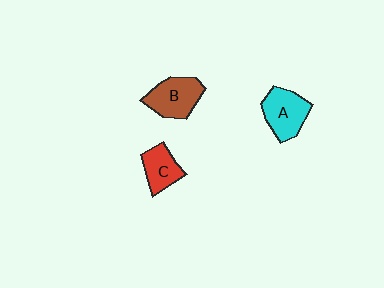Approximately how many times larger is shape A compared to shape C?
Approximately 1.3 times.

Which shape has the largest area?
Shape B (brown).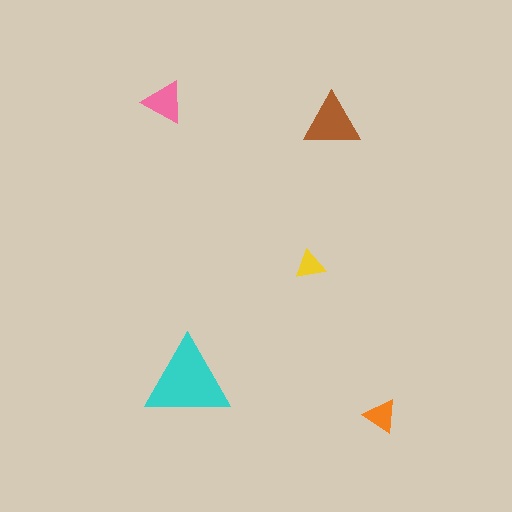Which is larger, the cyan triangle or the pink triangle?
The cyan one.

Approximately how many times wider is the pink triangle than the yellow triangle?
About 1.5 times wider.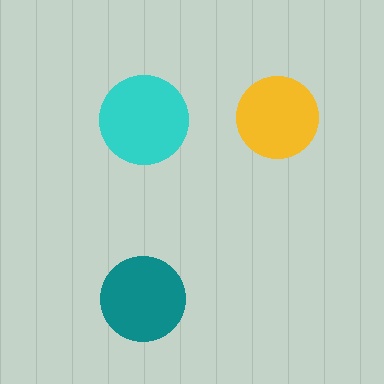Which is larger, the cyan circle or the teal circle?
The cyan one.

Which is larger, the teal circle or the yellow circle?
The teal one.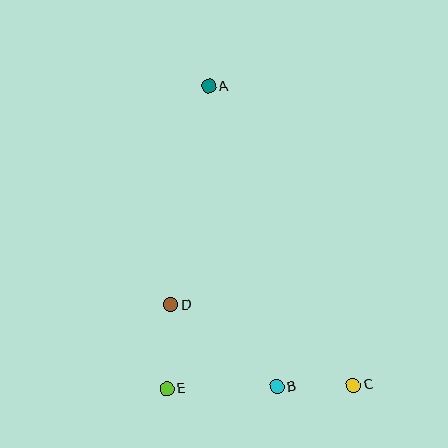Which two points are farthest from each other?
Points A and C are farthest from each other.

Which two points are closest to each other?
Points B and C are closest to each other.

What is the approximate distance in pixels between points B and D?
The distance between B and D is approximately 134 pixels.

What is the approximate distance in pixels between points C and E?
The distance between C and E is approximately 187 pixels.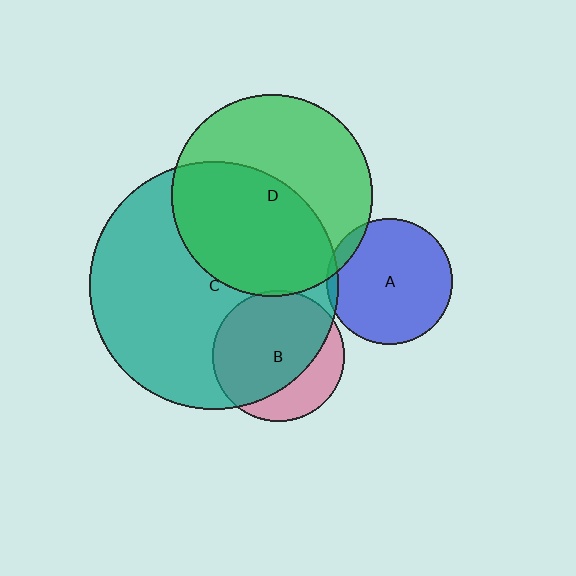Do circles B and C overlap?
Yes.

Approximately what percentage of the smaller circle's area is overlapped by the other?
Approximately 70%.